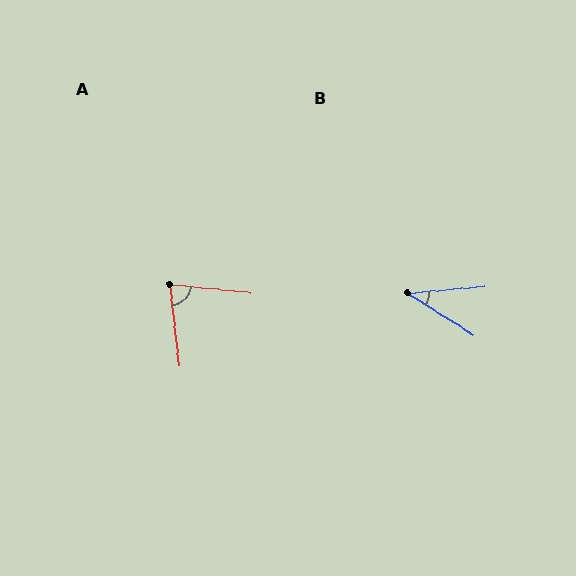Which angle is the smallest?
B, at approximately 38 degrees.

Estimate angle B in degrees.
Approximately 38 degrees.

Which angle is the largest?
A, at approximately 78 degrees.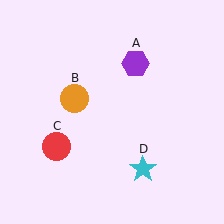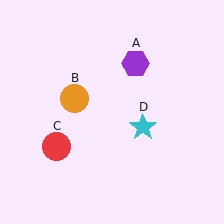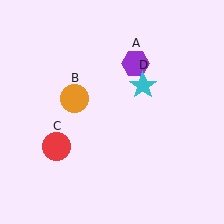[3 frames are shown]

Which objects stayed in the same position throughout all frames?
Purple hexagon (object A) and orange circle (object B) and red circle (object C) remained stationary.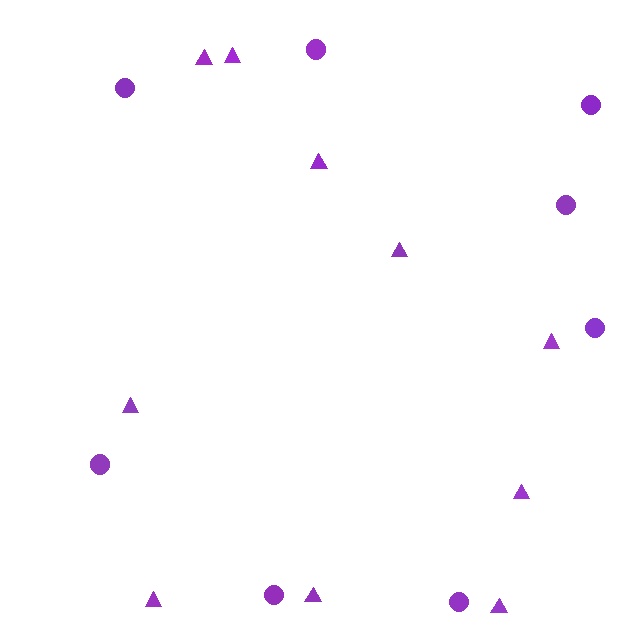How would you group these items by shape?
There are 2 groups: one group of triangles (10) and one group of circles (8).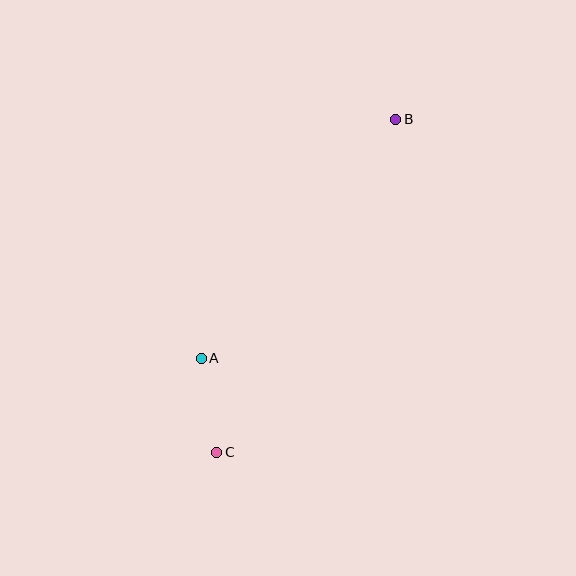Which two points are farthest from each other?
Points B and C are farthest from each other.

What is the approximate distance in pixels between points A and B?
The distance between A and B is approximately 308 pixels.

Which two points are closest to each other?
Points A and C are closest to each other.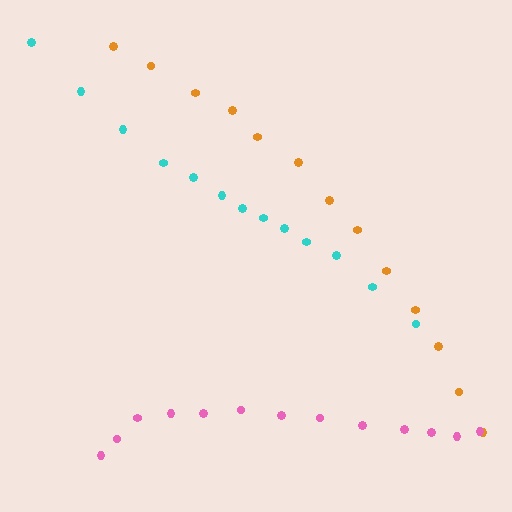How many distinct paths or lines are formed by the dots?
There are 3 distinct paths.